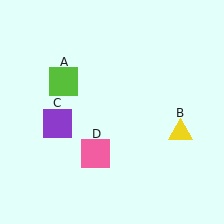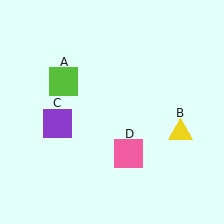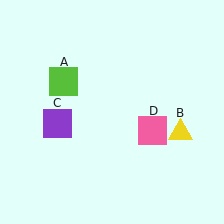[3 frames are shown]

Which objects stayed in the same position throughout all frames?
Lime square (object A) and yellow triangle (object B) and purple square (object C) remained stationary.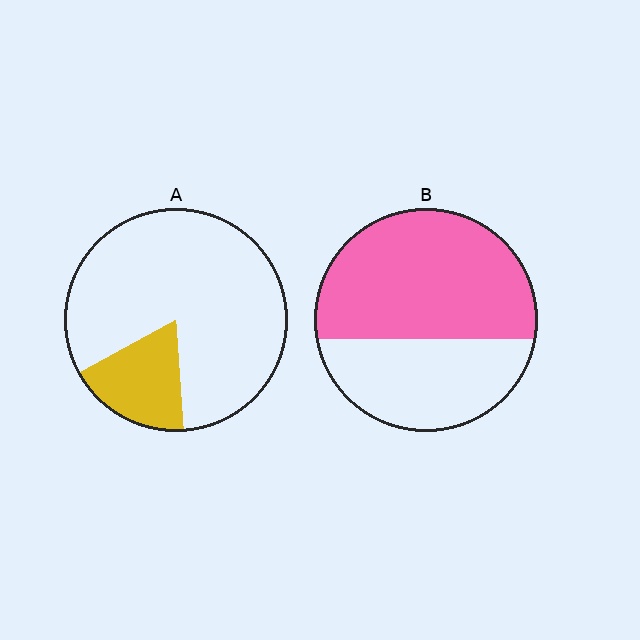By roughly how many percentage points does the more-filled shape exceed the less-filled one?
By roughly 40 percentage points (B over A).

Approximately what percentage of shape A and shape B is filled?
A is approximately 20% and B is approximately 60%.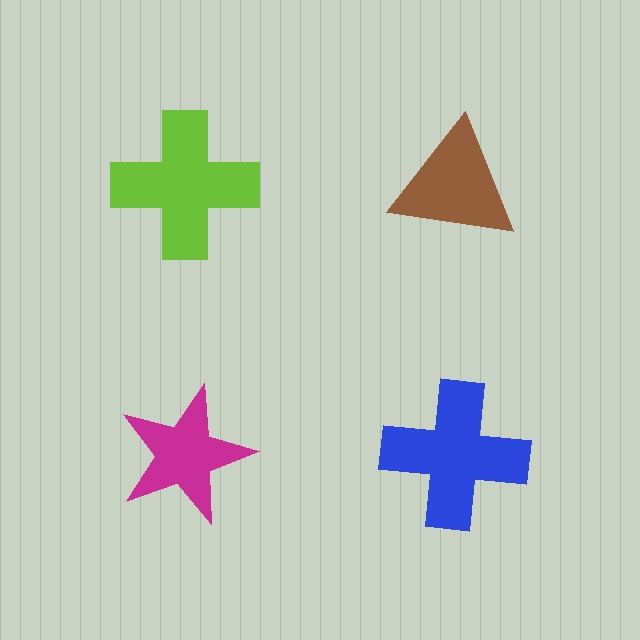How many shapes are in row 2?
2 shapes.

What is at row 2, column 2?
A blue cross.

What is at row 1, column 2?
A brown triangle.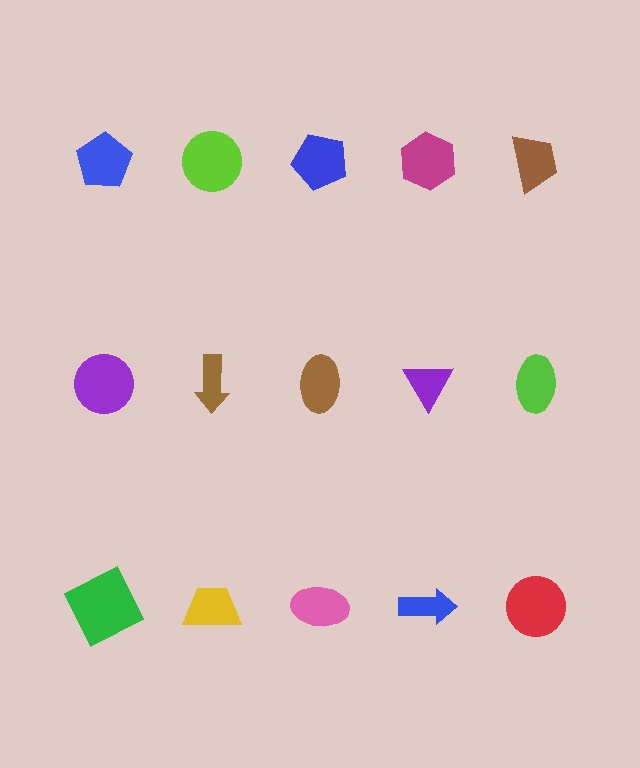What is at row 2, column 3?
A brown ellipse.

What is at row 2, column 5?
A lime ellipse.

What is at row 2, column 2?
A brown arrow.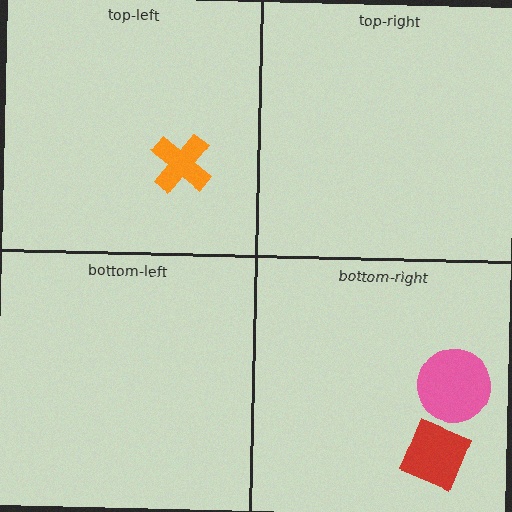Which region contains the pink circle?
The bottom-right region.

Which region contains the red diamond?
The bottom-right region.